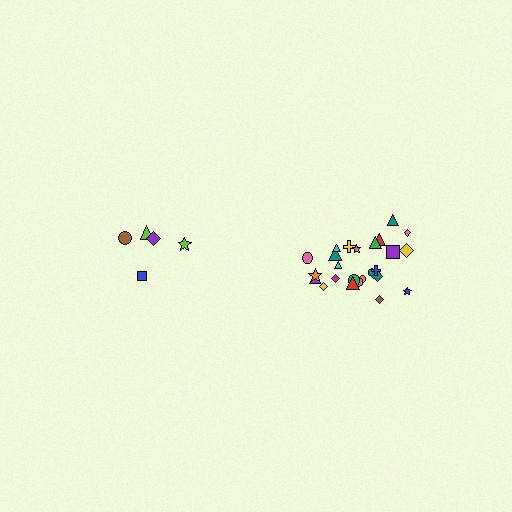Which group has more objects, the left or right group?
The right group.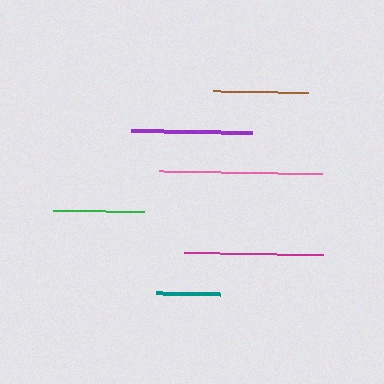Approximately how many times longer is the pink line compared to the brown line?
The pink line is approximately 1.7 times the length of the brown line.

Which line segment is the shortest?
The teal line is the shortest at approximately 63 pixels.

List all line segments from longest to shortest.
From longest to shortest: pink, magenta, purple, brown, green, teal.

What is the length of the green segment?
The green segment is approximately 91 pixels long.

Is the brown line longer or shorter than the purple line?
The purple line is longer than the brown line.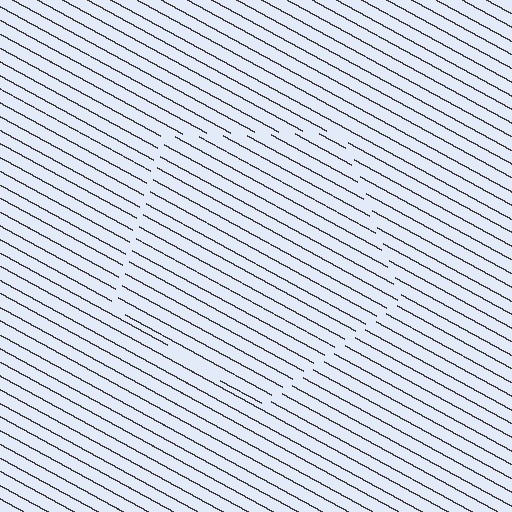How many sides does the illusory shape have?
5 sides — the line-ends trace a pentagon.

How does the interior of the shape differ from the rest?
The interior of the shape contains the same grating, shifted by half a period — the contour is defined by the phase discontinuity where line-ends from the inner and outer gratings abut.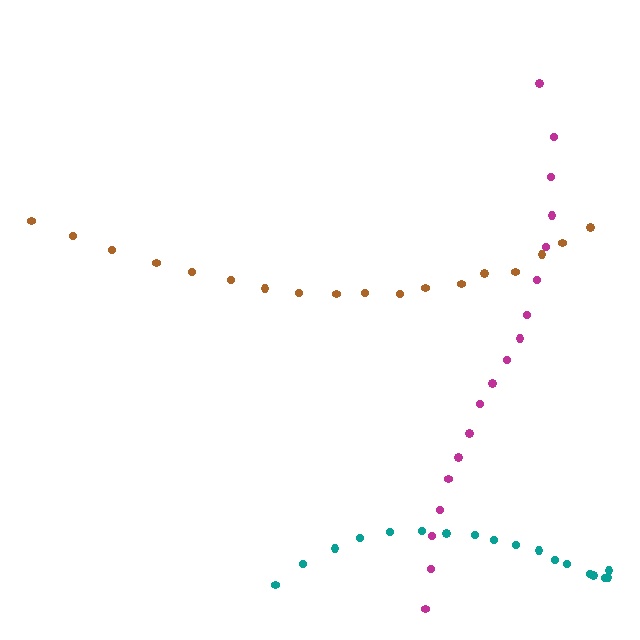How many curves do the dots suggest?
There are 3 distinct paths.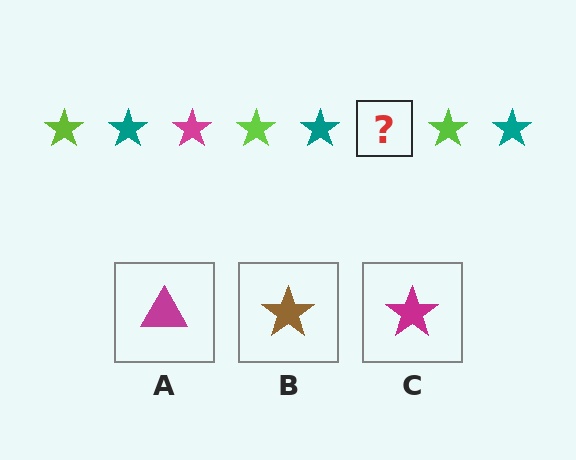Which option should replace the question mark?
Option C.